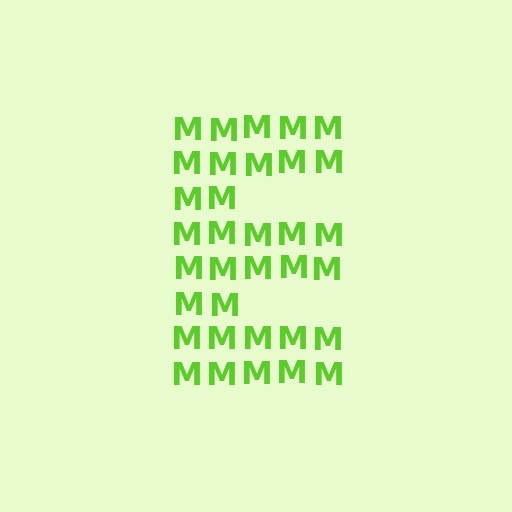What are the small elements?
The small elements are letter M's.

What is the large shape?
The large shape is the letter E.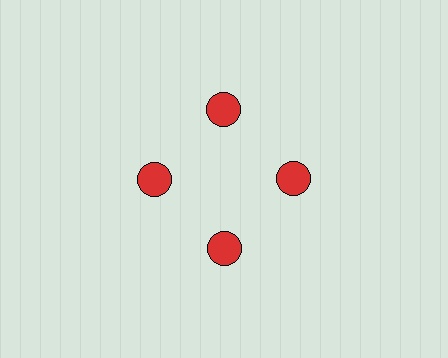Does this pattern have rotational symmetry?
Yes, this pattern has 4-fold rotational symmetry. It looks the same after rotating 90 degrees around the center.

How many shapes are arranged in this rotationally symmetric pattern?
There are 4 shapes, arranged in 4 groups of 1.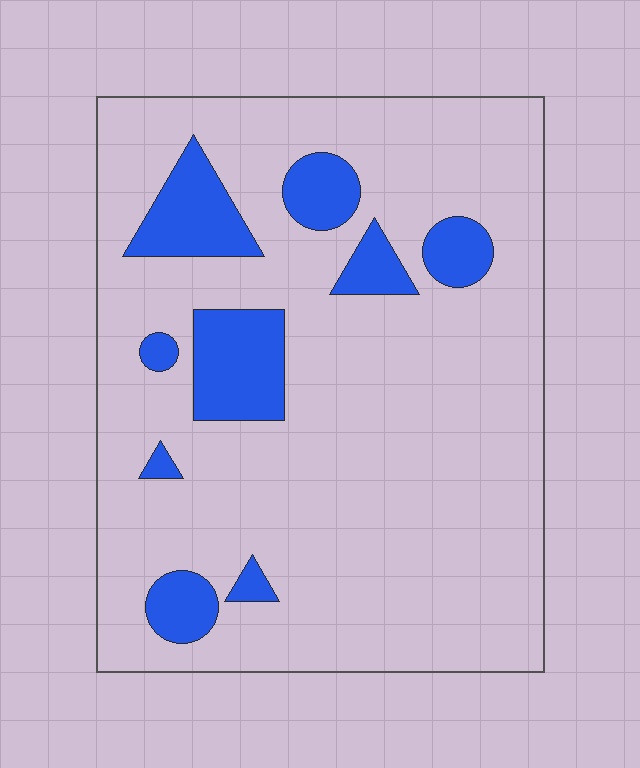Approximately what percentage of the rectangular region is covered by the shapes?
Approximately 15%.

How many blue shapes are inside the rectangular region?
9.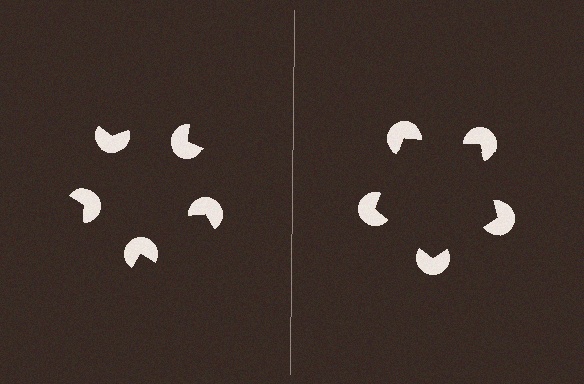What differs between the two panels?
The pac-man discs are positioned identically on both sides; only the wedge orientations differ. On the right they align to a pentagon; on the left they are misaligned.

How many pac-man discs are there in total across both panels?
10 — 5 on each side.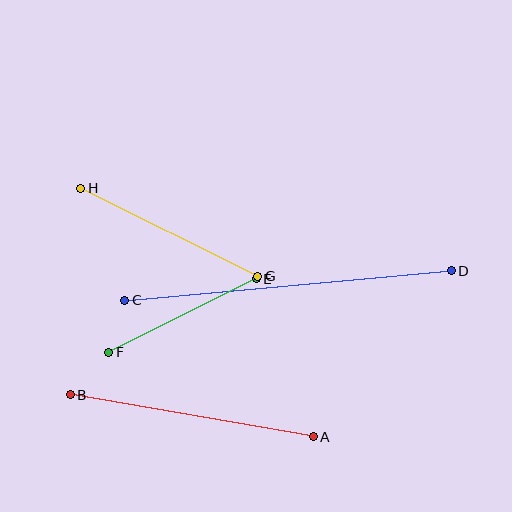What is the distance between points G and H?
The distance is approximately 198 pixels.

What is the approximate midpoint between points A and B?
The midpoint is at approximately (192, 416) pixels.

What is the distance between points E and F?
The distance is approximately 165 pixels.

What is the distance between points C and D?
The distance is approximately 328 pixels.